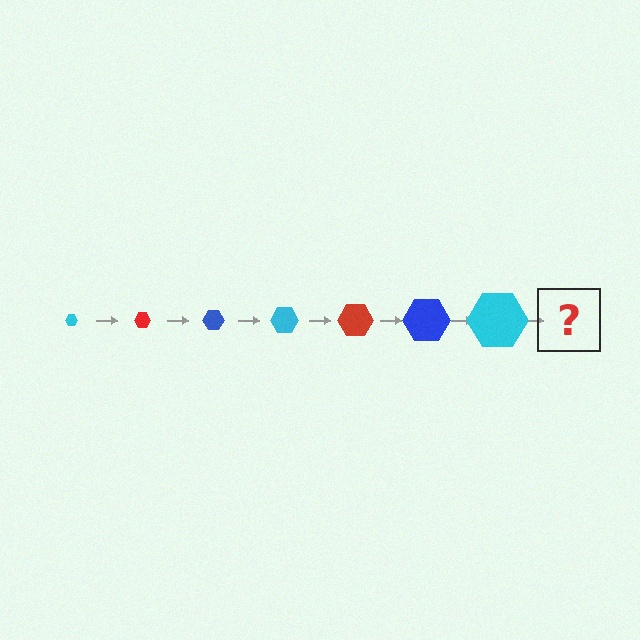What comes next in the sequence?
The next element should be a red hexagon, larger than the previous one.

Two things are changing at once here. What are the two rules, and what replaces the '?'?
The two rules are that the hexagon grows larger each step and the color cycles through cyan, red, and blue. The '?' should be a red hexagon, larger than the previous one.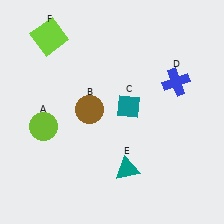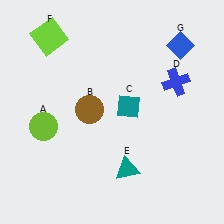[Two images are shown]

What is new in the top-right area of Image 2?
A blue diamond (G) was added in the top-right area of Image 2.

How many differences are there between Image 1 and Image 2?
There is 1 difference between the two images.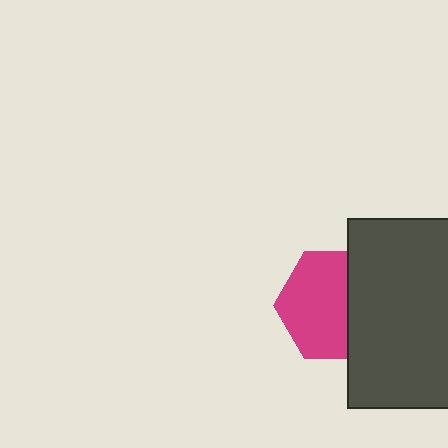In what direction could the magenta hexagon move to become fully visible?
The magenta hexagon could move left. That would shift it out from behind the dark gray rectangle entirely.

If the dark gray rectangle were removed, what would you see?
You would see the complete magenta hexagon.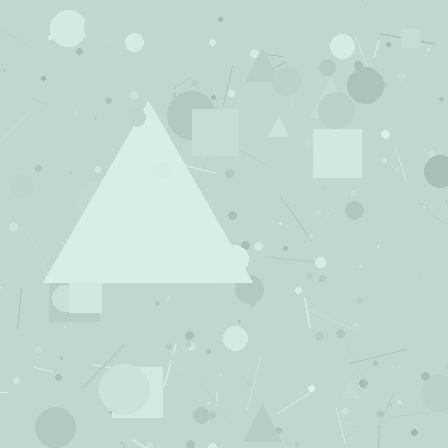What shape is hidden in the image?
A triangle is hidden in the image.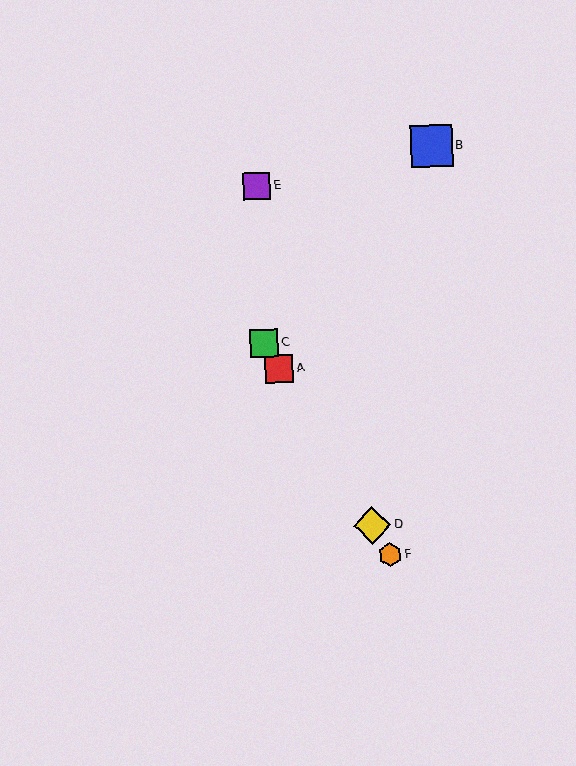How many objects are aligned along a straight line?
4 objects (A, C, D, F) are aligned along a straight line.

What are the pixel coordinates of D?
Object D is at (372, 525).